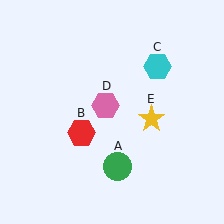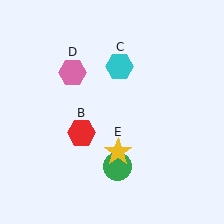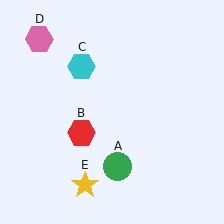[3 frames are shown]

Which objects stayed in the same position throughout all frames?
Green circle (object A) and red hexagon (object B) remained stationary.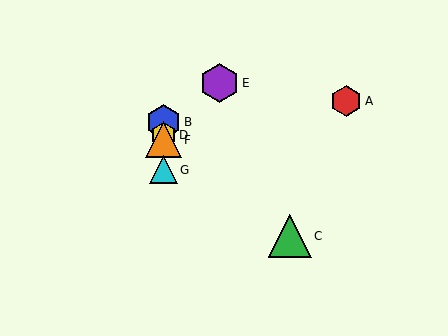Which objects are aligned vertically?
Objects B, D, F, G are aligned vertically.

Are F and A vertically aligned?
No, F is at x≈163 and A is at x≈346.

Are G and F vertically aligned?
Yes, both are at x≈163.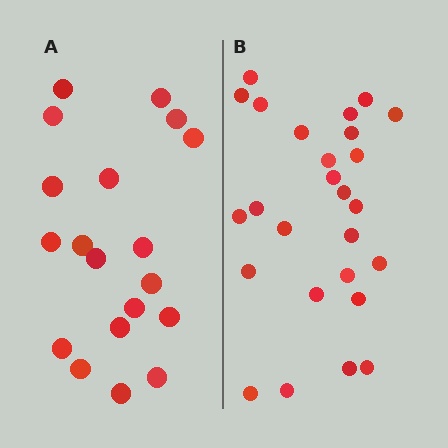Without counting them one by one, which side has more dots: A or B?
Region B (the right region) has more dots.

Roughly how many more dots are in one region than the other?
Region B has roughly 8 or so more dots than region A.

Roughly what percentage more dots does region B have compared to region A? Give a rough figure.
About 35% more.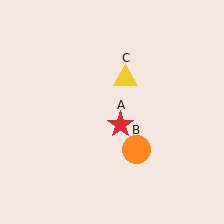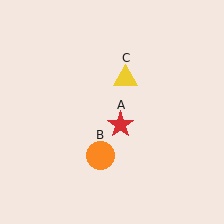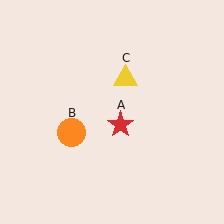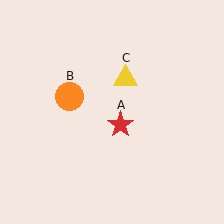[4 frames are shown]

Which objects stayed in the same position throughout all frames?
Red star (object A) and yellow triangle (object C) remained stationary.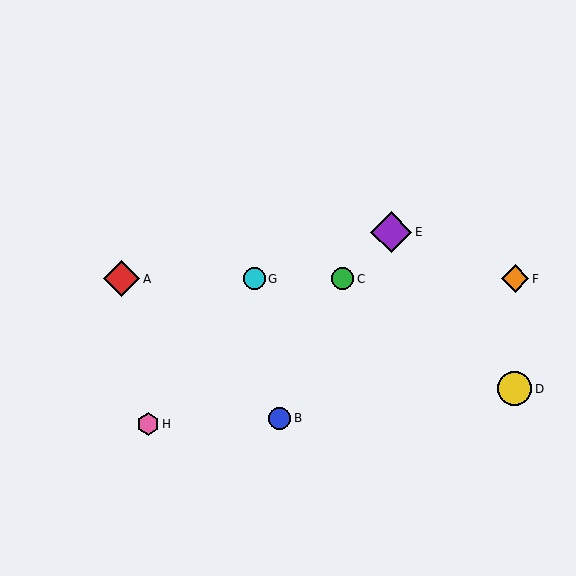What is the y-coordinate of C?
Object C is at y≈279.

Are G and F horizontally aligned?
Yes, both are at y≈279.